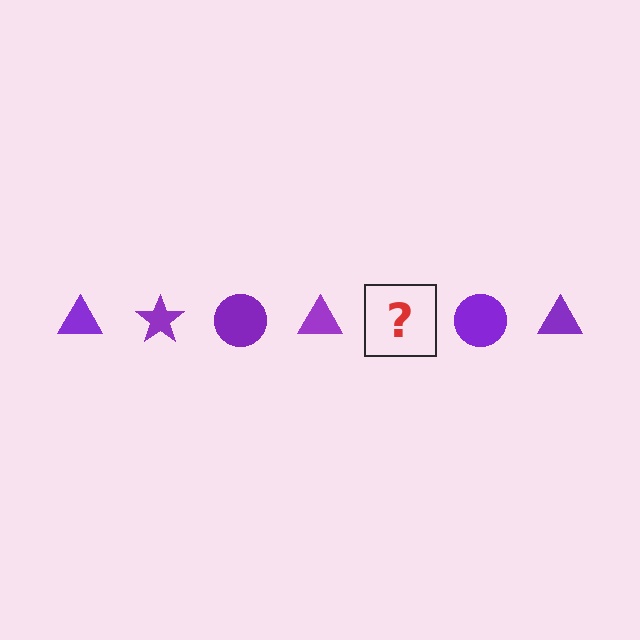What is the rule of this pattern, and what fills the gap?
The rule is that the pattern cycles through triangle, star, circle shapes in purple. The gap should be filled with a purple star.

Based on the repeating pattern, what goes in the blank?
The blank should be a purple star.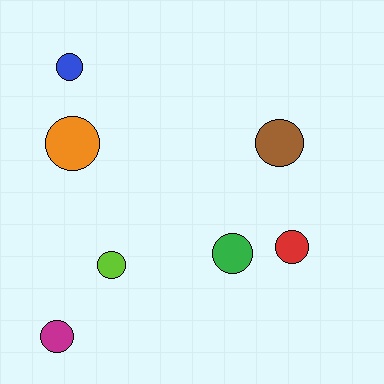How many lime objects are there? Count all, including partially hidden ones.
There is 1 lime object.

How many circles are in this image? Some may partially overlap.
There are 7 circles.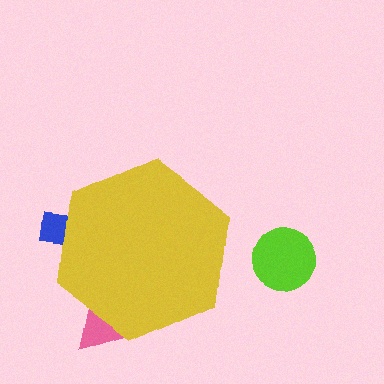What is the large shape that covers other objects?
A yellow hexagon.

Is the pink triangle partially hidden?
Yes, the pink triangle is partially hidden behind the yellow hexagon.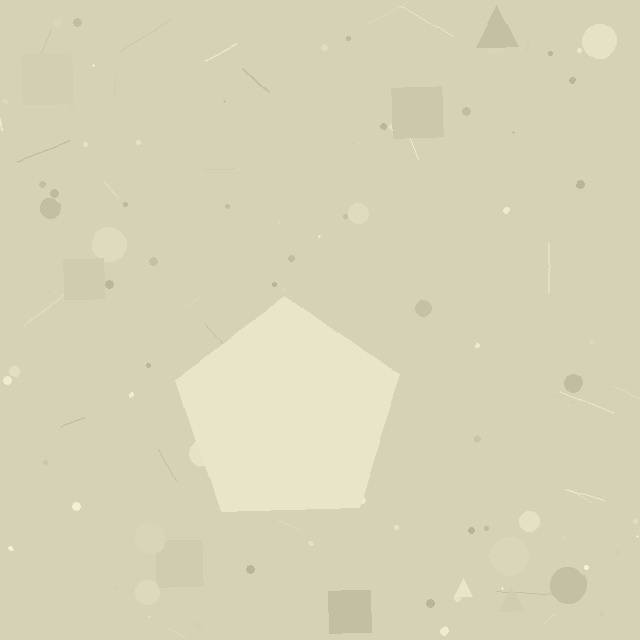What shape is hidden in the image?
A pentagon is hidden in the image.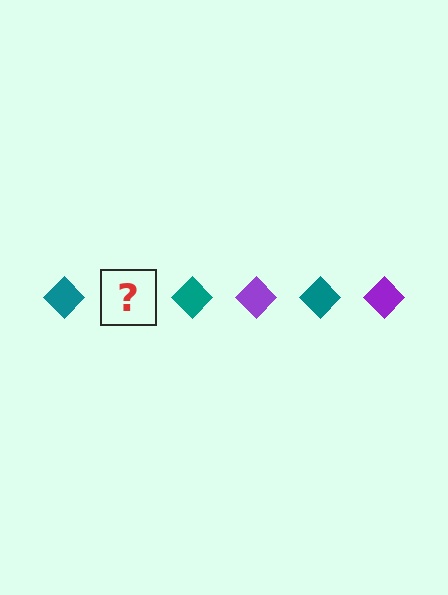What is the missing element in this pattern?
The missing element is a purple diamond.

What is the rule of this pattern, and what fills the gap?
The rule is that the pattern cycles through teal, purple diamonds. The gap should be filled with a purple diamond.